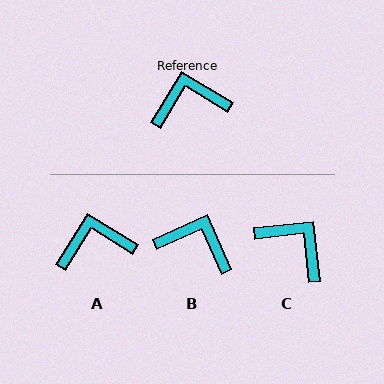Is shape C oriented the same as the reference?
No, it is off by about 52 degrees.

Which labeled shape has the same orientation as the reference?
A.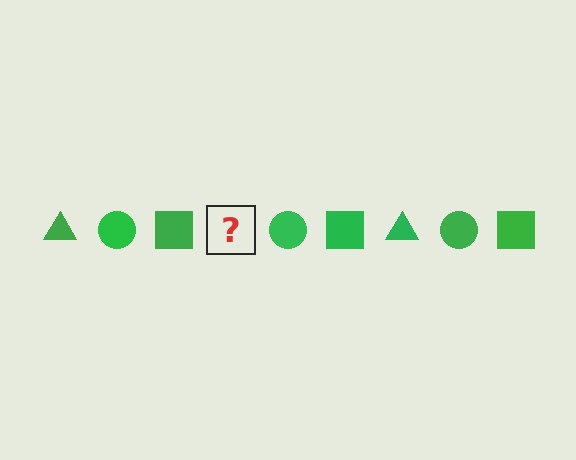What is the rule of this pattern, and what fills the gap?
The rule is that the pattern cycles through triangle, circle, square shapes in green. The gap should be filled with a green triangle.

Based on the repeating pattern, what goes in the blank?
The blank should be a green triangle.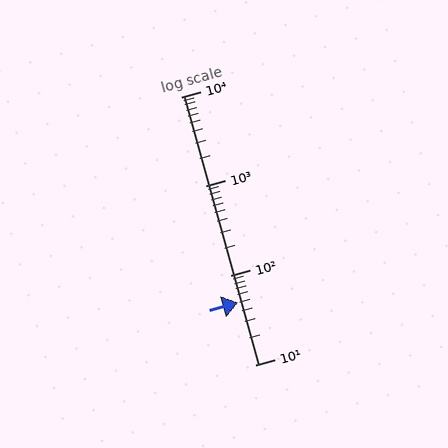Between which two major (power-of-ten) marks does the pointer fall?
The pointer is between 10 and 100.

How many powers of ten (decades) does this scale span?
The scale spans 3 decades, from 10 to 10000.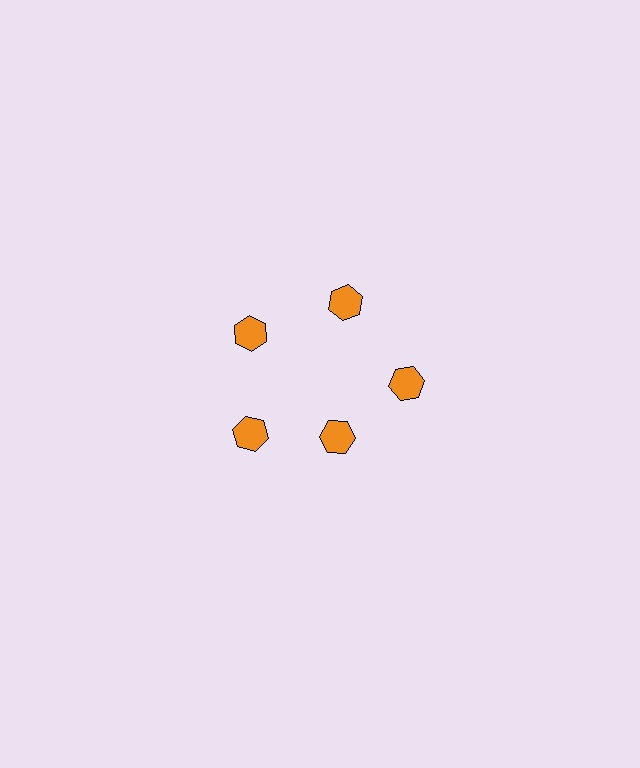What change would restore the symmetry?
The symmetry would be restored by moving it outward, back onto the ring so that all 5 hexagons sit at equal angles and equal distance from the center.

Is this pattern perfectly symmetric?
No. The 5 orange hexagons are arranged in a ring, but one element near the 5 o'clock position is pulled inward toward the center, breaking the 5-fold rotational symmetry.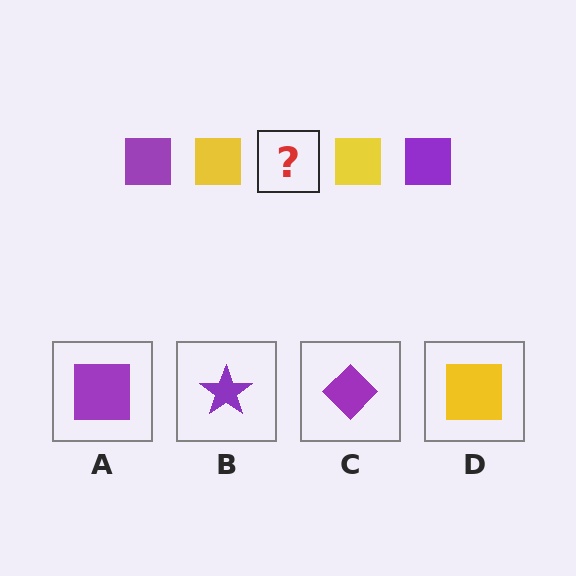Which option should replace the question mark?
Option A.